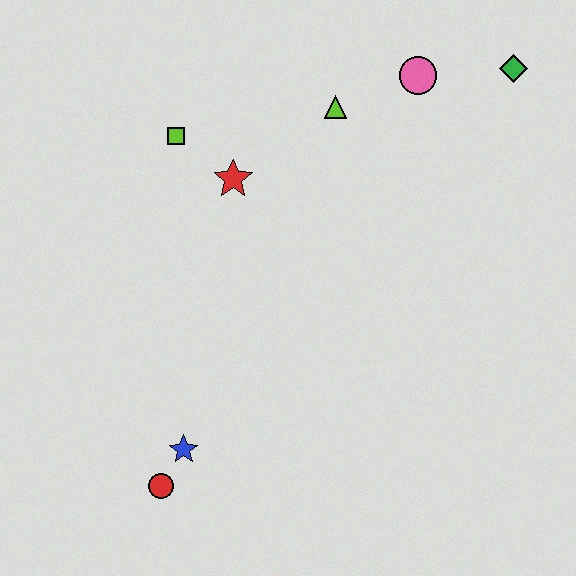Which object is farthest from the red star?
The red circle is farthest from the red star.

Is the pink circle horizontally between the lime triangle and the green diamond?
Yes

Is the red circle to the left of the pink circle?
Yes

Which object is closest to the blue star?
The red circle is closest to the blue star.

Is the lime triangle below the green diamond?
Yes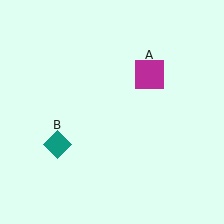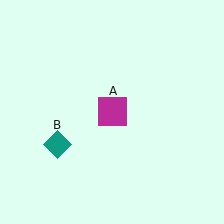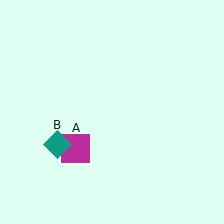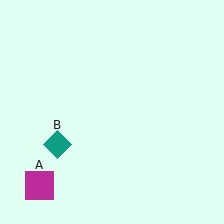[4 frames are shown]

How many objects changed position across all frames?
1 object changed position: magenta square (object A).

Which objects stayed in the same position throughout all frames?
Teal diamond (object B) remained stationary.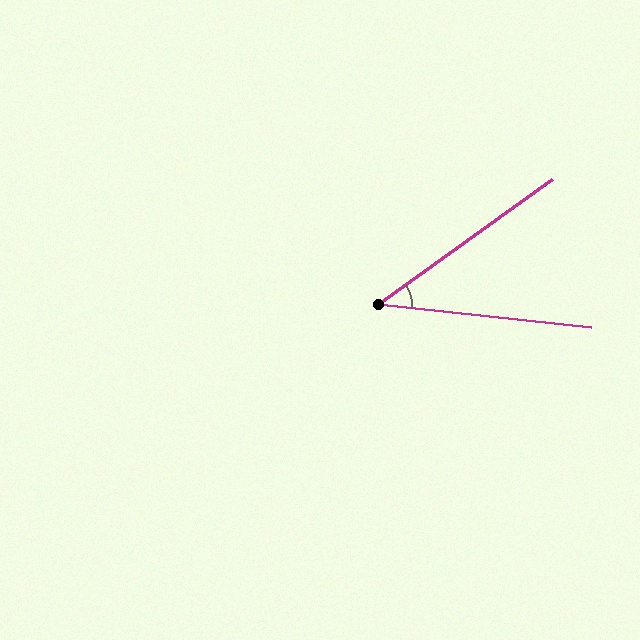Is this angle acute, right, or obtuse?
It is acute.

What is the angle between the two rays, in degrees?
Approximately 42 degrees.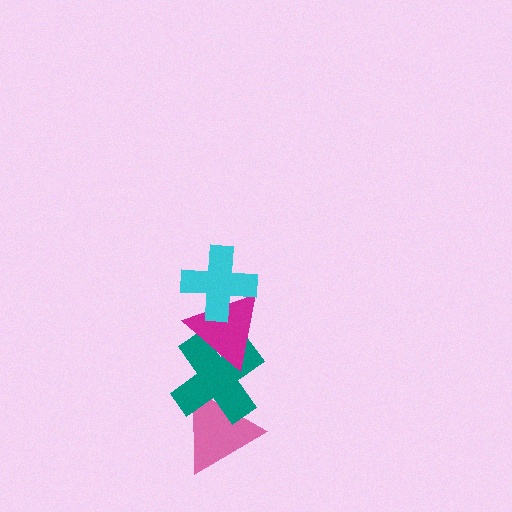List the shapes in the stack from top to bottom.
From top to bottom: the cyan cross, the magenta triangle, the teal cross, the pink triangle.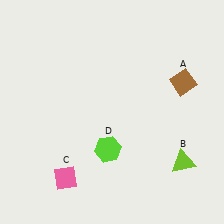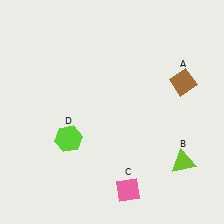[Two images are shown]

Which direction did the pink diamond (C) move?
The pink diamond (C) moved right.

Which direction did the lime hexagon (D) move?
The lime hexagon (D) moved left.